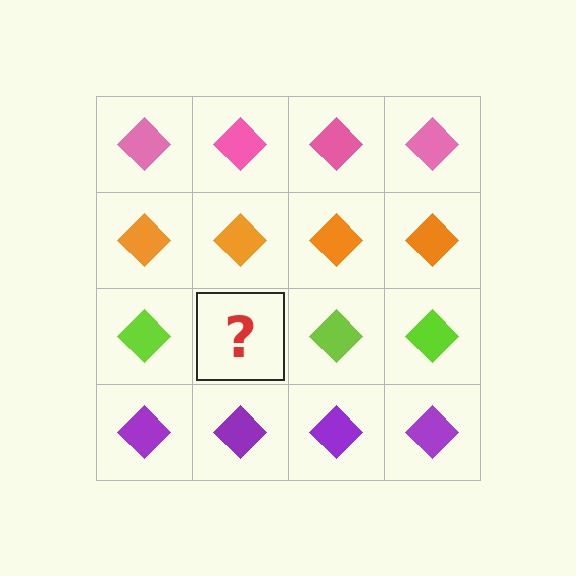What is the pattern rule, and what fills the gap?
The rule is that each row has a consistent color. The gap should be filled with a lime diamond.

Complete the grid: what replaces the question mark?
The question mark should be replaced with a lime diamond.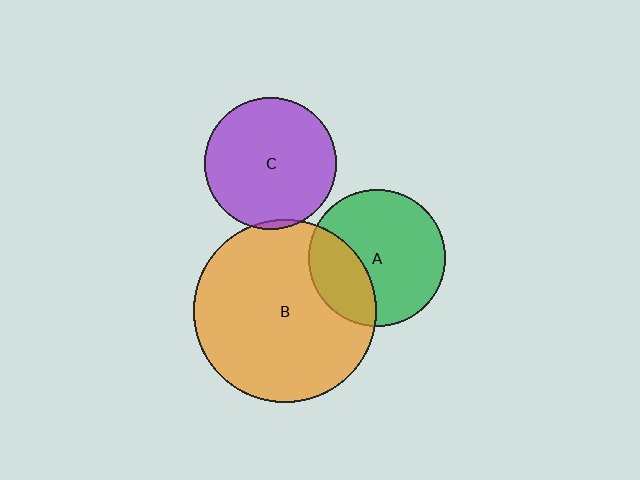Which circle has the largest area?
Circle B (orange).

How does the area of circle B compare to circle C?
Approximately 1.9 times.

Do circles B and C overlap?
Yes.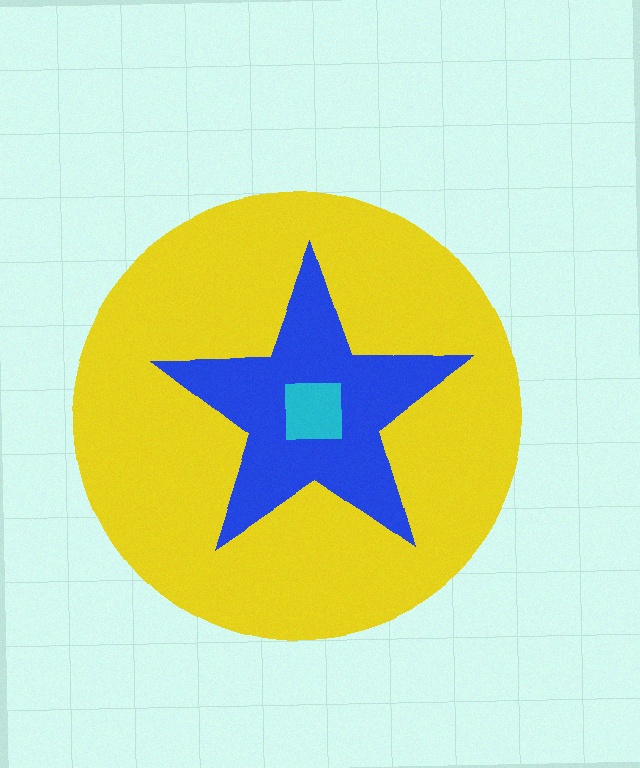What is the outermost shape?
The yellow circle.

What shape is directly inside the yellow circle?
The blue star.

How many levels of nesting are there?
3.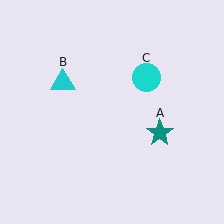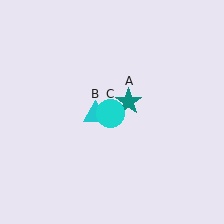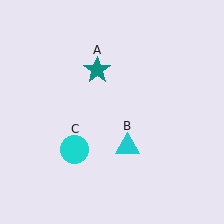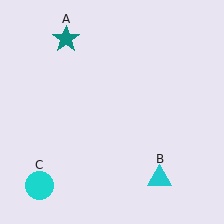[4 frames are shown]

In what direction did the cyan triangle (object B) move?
The cyan triangle (object B) moved down and to the right.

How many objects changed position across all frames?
3 objects changed position: teal star (object A), cyan triangle (object B), cyan circle (object C).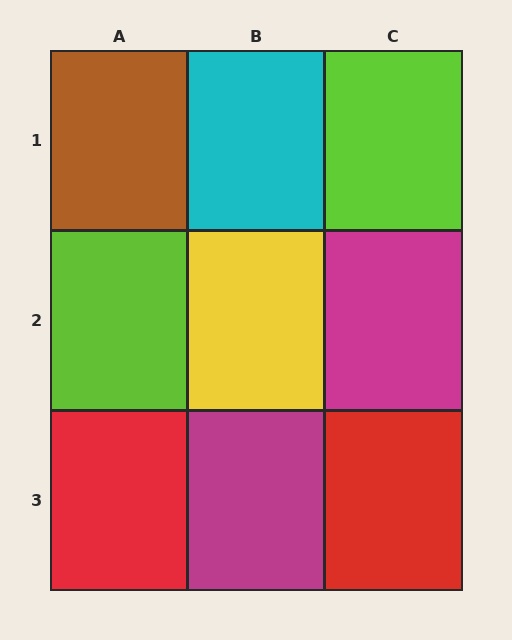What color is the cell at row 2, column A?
Lime.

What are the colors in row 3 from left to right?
Red, magenta, red.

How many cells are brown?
1 cell is brown.